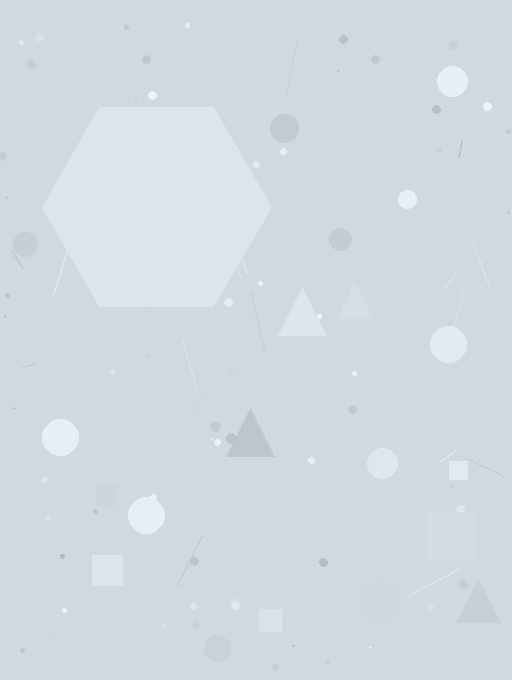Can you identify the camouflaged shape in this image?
The camouflaged shape is a hexagon.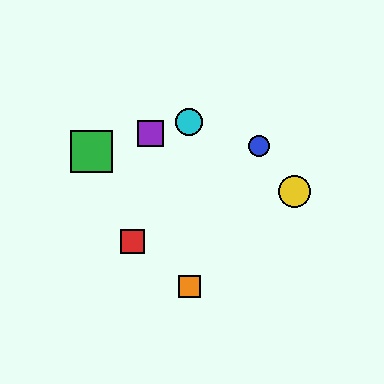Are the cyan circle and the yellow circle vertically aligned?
No, the cyan circle is at x≈189 and the yellow circle is at x≈295.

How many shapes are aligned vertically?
2 shapes (the orange square, the cyan circle) are aligned vertically.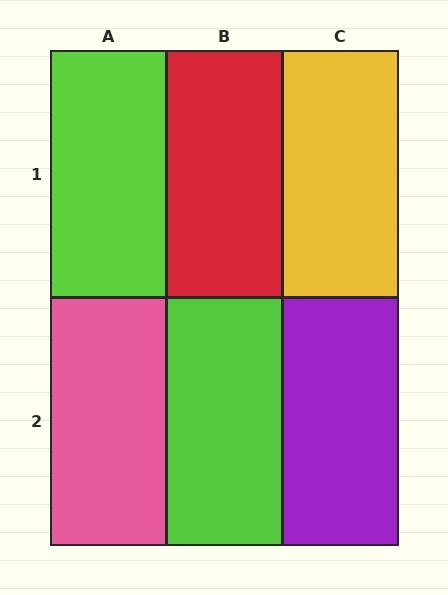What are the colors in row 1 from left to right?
Lime, red, yellow.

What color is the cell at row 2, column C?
Purple.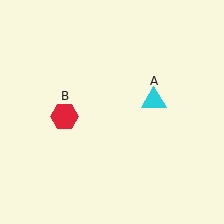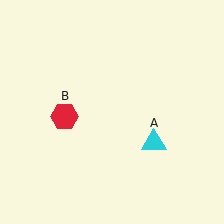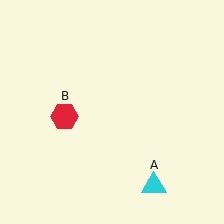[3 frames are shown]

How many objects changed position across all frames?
1 object changed position: cyan triangle (object A).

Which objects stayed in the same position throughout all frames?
Red hexagon (object B) remained stationary.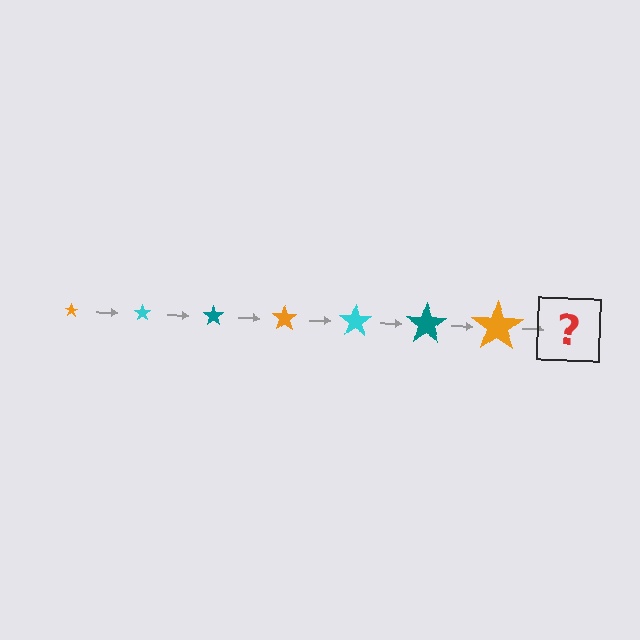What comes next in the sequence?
The next element should be a cyan star, larger than the previous one.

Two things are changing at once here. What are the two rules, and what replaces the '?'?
The two rules are that the star grows larger each step and the color cycles through orange, cyan, and teal. The '?' should be a cyan star, larger than the previous one.